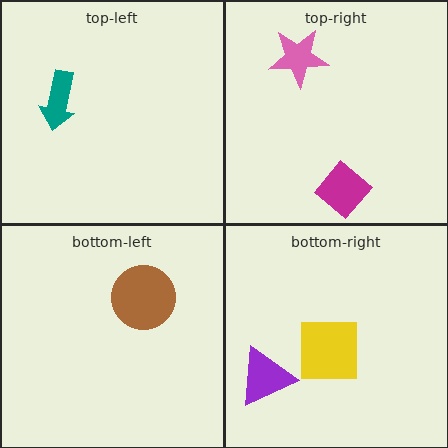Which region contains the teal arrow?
The top-left region.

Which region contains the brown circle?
The bottom-left region.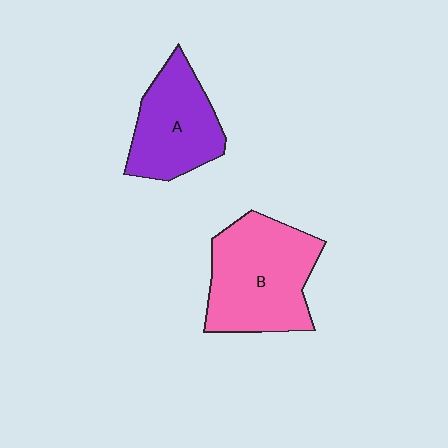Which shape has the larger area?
Shape B (pink).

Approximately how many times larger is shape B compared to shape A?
Approximately 1.3 times.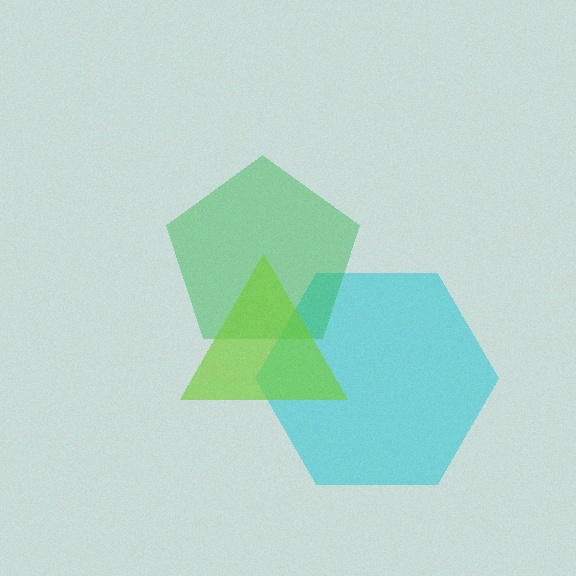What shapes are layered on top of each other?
The layered shapes are: a cyan hexagon, a green pentagon, a lime triangle.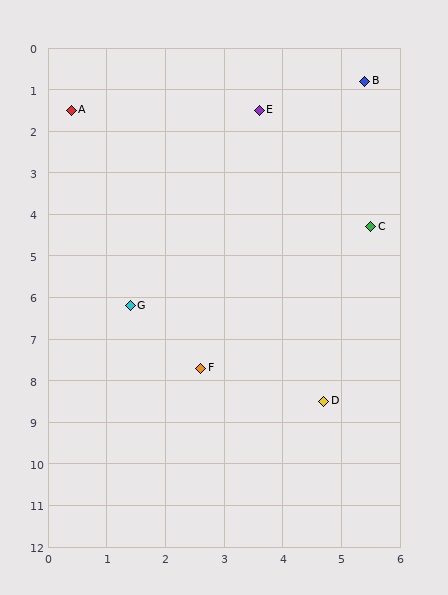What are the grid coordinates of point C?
Point C is at approximately (5.5, 4.3).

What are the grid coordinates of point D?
Point D is at approximately (4.7, 8.5).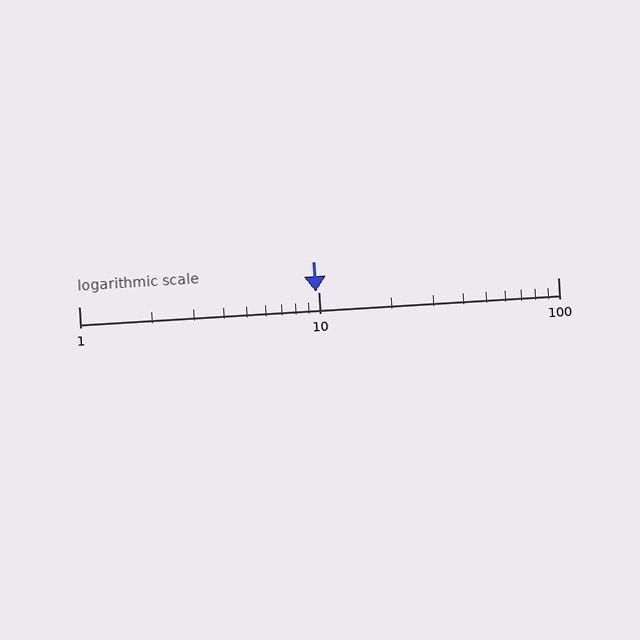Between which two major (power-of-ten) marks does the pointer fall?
The pointer is between 1 and 10.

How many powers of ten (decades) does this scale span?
The scale spans 2 decades, from 1 to 100.